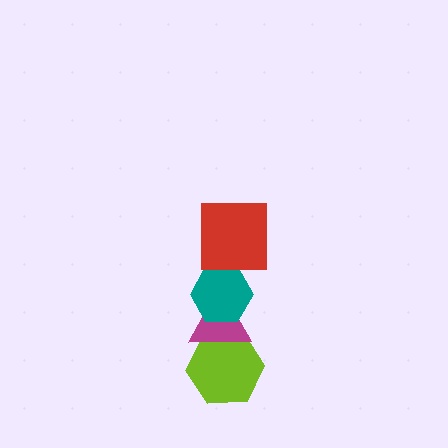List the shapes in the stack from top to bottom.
From top to bottom: the red square, the teal hexagon, the magenta triangle, the lime hexagon.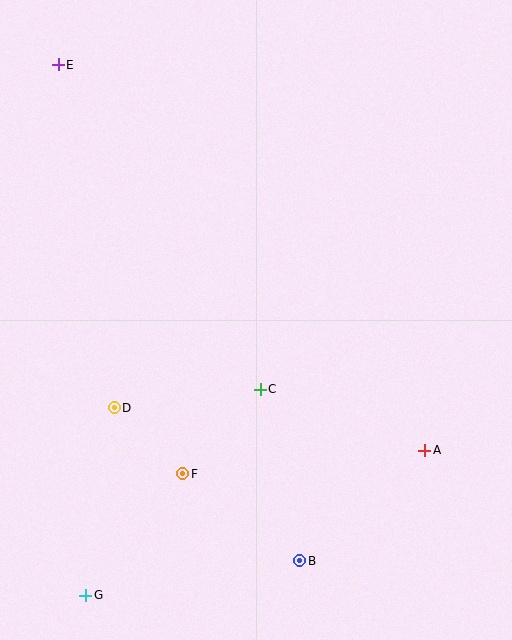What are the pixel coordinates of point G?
Point G is at (86, 595).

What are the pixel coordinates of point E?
Point E is at (58, 65).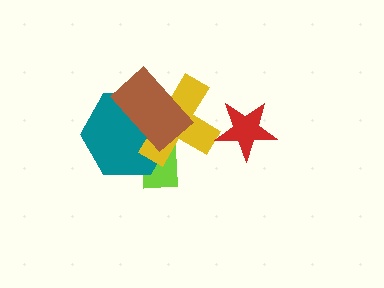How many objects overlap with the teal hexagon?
3 objects overlap with the teal hexagon.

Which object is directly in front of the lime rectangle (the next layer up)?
The teal hexagon is directly in front of the lime rectangle.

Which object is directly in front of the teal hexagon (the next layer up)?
The yellow cross is directly in front of the teal hexagon.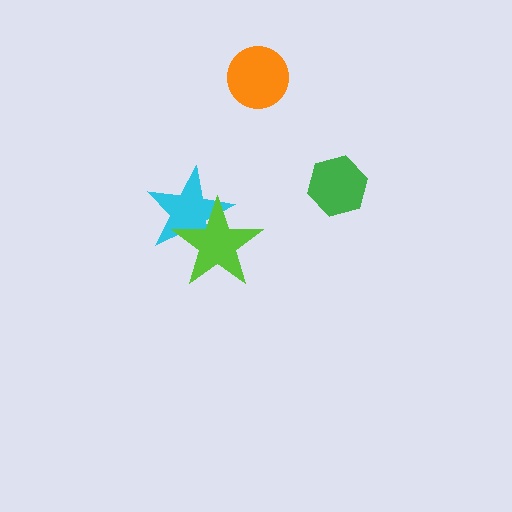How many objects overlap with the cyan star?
1 object overlaps with the cyan star.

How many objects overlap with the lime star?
1 object overlaps with the lime star.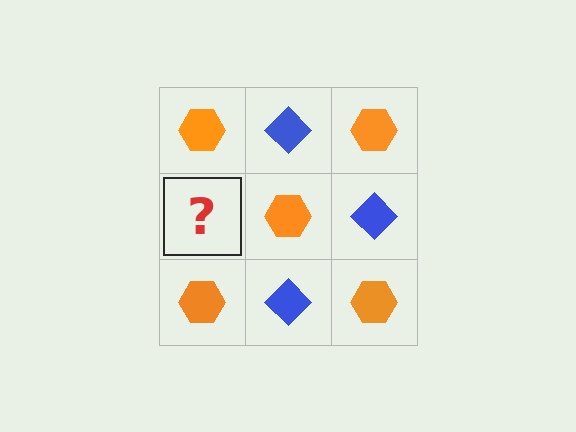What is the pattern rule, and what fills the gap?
The rule is that it alternates orange hexagon and blue diamond in a checkerboard pattern. The gap should be filled with a blue diamond.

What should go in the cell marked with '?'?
The missing cell should contain a blue diamond.